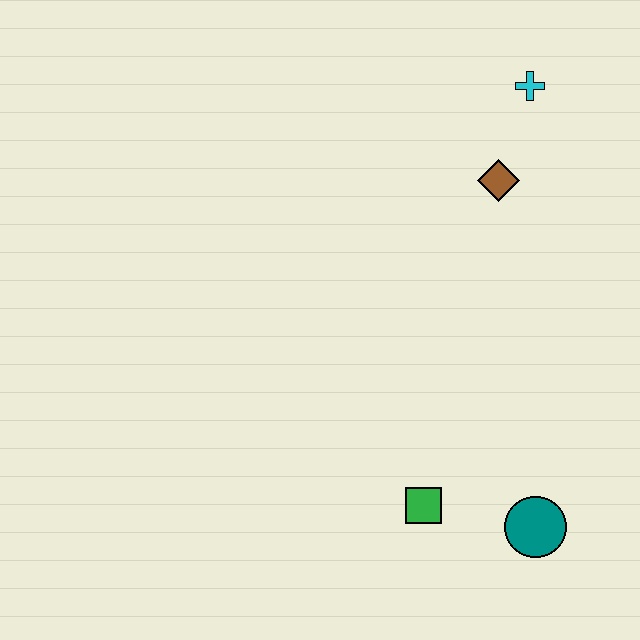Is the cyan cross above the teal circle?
Yes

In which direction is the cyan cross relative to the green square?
The cyan cross is above the green square.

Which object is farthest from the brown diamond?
The teal circle is farthest from the brown diamond.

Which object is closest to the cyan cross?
The brown diamond is closest to the cyan cross.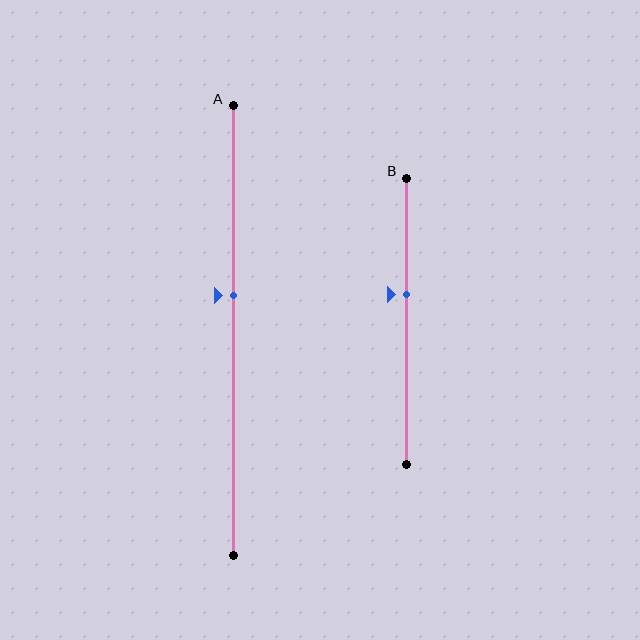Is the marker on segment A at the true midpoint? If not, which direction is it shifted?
No, the marker on segment A is shifted upward by about 8% of the segment length.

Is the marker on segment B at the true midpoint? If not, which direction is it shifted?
No, the marker on segment B is shifted upward by about 10% of the segment length.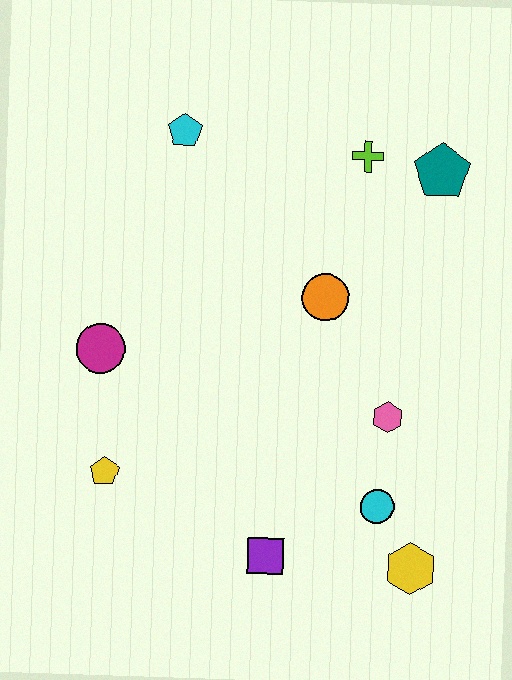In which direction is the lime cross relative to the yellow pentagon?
The lime cross is above the yellow pentagon.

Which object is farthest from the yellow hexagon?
The cyan pentagon is farthest from the yellow hexagon.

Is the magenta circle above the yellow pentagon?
Yes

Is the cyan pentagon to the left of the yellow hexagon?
Yes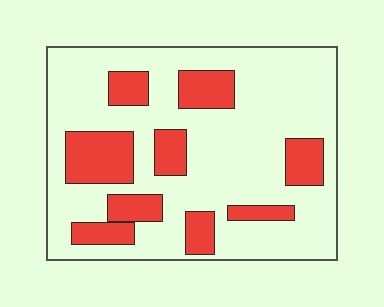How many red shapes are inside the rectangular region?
9.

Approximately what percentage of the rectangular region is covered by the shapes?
Approximately 25%.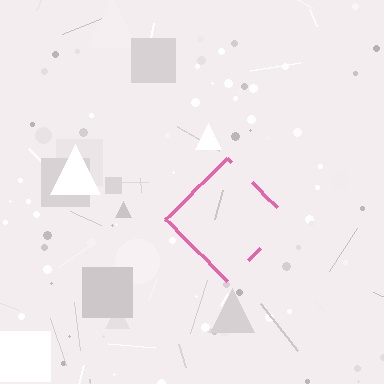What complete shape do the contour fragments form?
The contour fragments form a diamond.